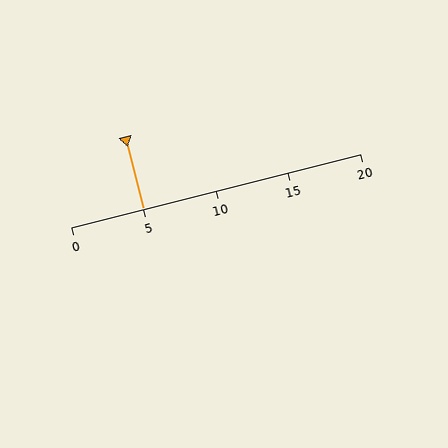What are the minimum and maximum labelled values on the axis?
The axis runs from 0 to 20.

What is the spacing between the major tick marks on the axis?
The major ticks are spaced 5 apart.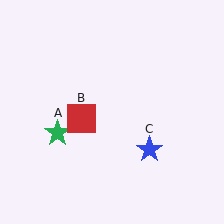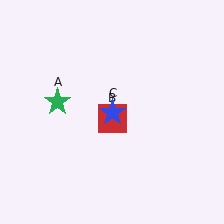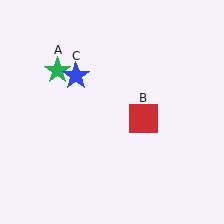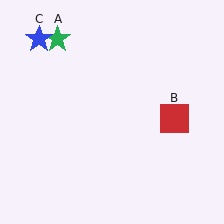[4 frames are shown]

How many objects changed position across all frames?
3 objects changed position: green star (object A), red square (object B), blue star (object C).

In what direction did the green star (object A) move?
The green star (object A) moved up.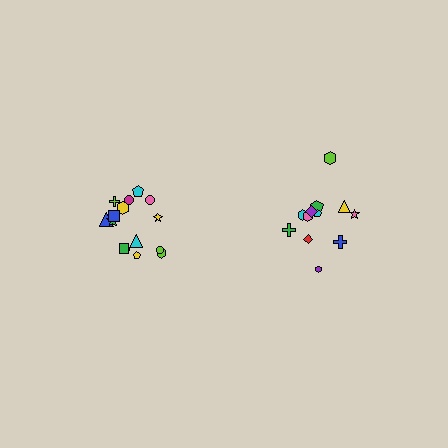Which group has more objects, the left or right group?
The left group.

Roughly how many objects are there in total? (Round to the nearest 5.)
Roughly 25 objects in total.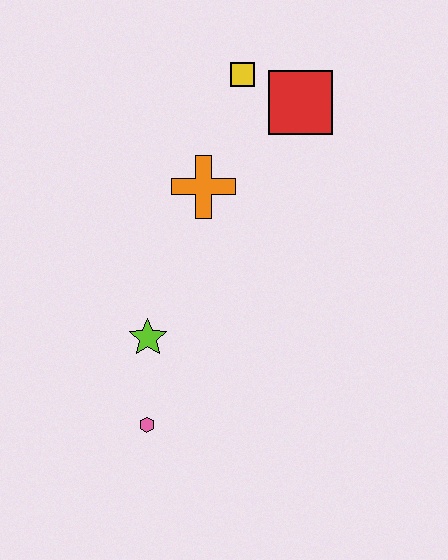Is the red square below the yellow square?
Yes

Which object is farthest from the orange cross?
The pink hexagon is farthest from the orange cross.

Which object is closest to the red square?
The yellow square is closest to the red square.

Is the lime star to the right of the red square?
No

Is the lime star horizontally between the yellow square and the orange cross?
No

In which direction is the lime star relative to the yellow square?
The lime star is below the yellow square.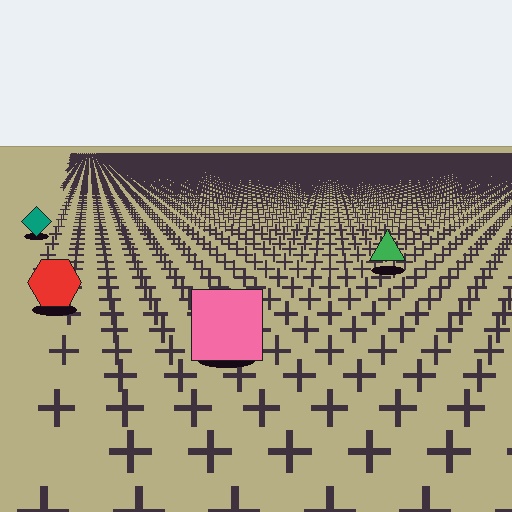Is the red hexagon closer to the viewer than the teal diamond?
Yes. The red hexagon is closer — you can tell from the texture gradient: the ground texture is coarser near it.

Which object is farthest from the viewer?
The teal diamond is farthest from the viewer. It appears smaller and the ground texture around it is denser.